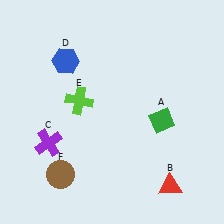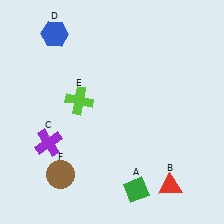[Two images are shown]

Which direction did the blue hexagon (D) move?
The blue hexagon (D) moved up.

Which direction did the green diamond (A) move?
The green diamond (A) moved down.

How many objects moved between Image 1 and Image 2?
2 objects moved between the two images.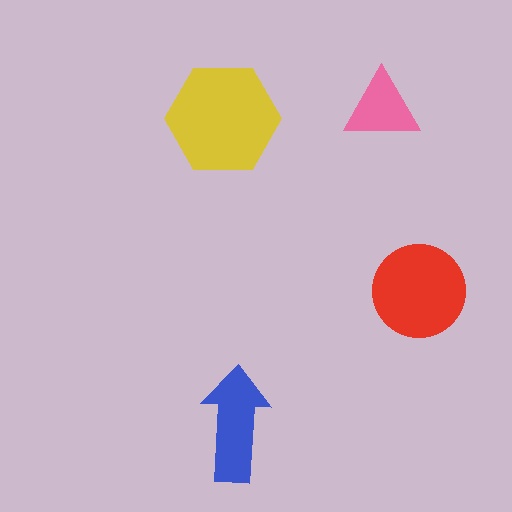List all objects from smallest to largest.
The pink triangle, the blue arrow, the red circle, the yellow hexagon.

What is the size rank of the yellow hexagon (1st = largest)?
1st.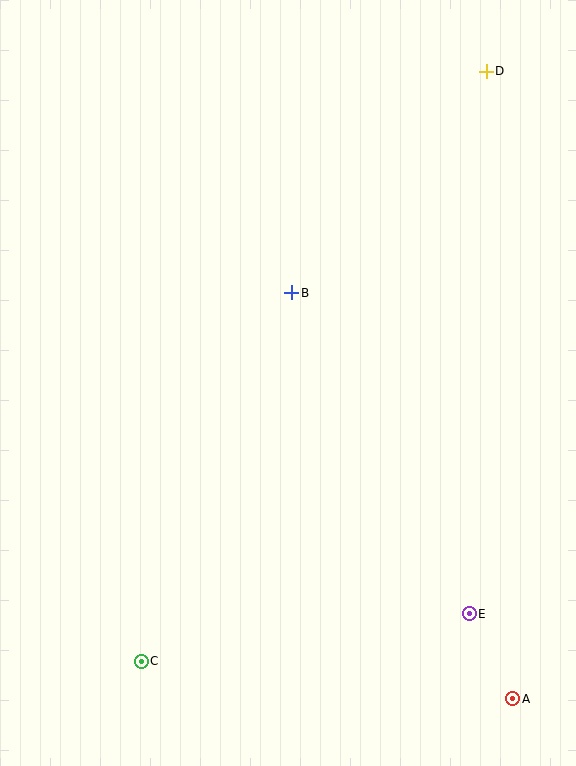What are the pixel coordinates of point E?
Point E is at (469, 614).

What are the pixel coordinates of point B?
Point B is at (292, 293).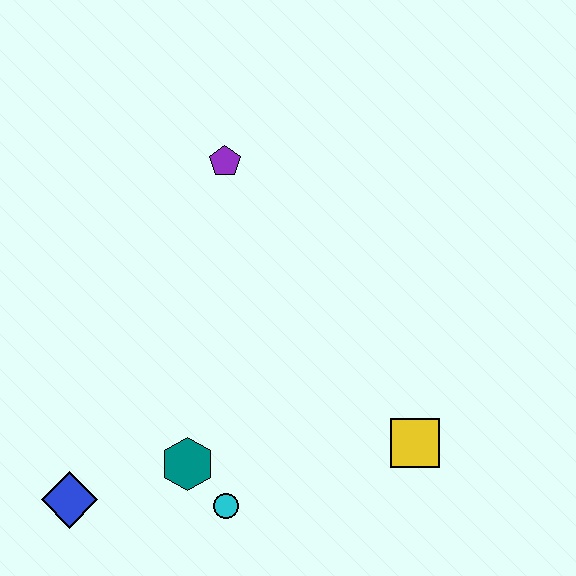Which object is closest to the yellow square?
The cyan circle is closest to the yellow square.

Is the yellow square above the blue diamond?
Yes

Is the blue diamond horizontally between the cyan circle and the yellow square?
No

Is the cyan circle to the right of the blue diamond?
Yes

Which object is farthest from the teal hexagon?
The purple pentagon is farthest from the teal hexagon.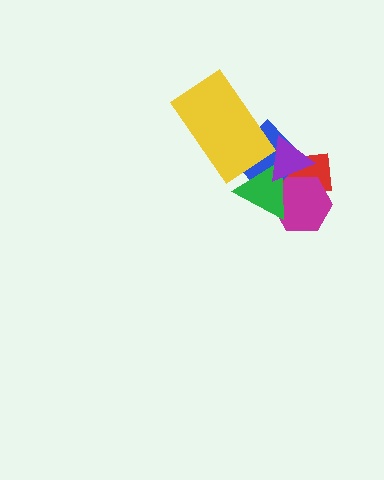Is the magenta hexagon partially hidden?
Yes, it is partially covered by another shape.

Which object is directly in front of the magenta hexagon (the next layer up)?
The blue diamond is directly in front of the magenta hexagon.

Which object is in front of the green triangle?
The purple triangle is in front of the green triangle.